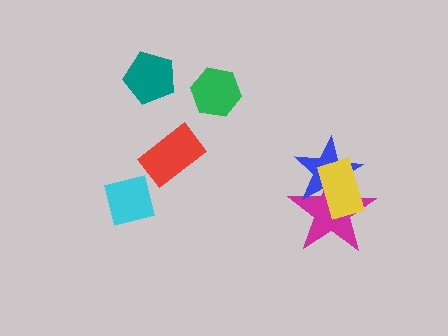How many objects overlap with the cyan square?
0 objects overlap with the cyan square.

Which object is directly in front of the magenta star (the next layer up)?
The blue star is directly in front of the magenta star.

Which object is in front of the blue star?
The yellow rectangle is in front of the blue star.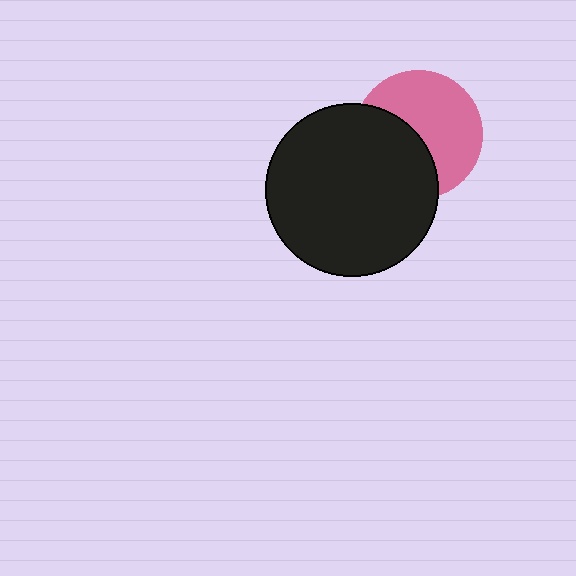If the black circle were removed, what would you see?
You would see the complete pink circle.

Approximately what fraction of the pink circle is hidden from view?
Roughly 42% of the pink circle is hidden behind the black circle.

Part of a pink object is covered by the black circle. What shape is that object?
It is a circle.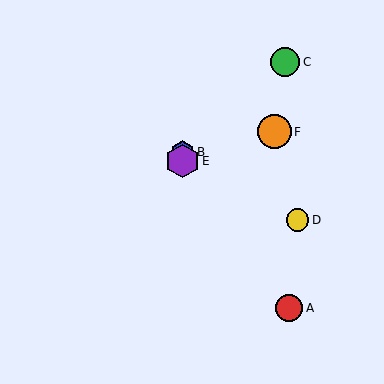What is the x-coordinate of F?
Object F is at x≈274.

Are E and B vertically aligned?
Yes, both are at x≈182.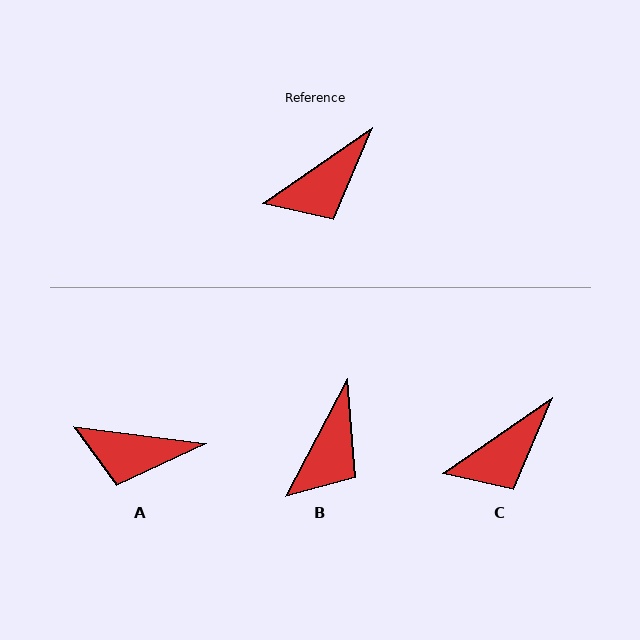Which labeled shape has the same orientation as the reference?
C.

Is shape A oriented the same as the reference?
No, it is off by about 42 degrees.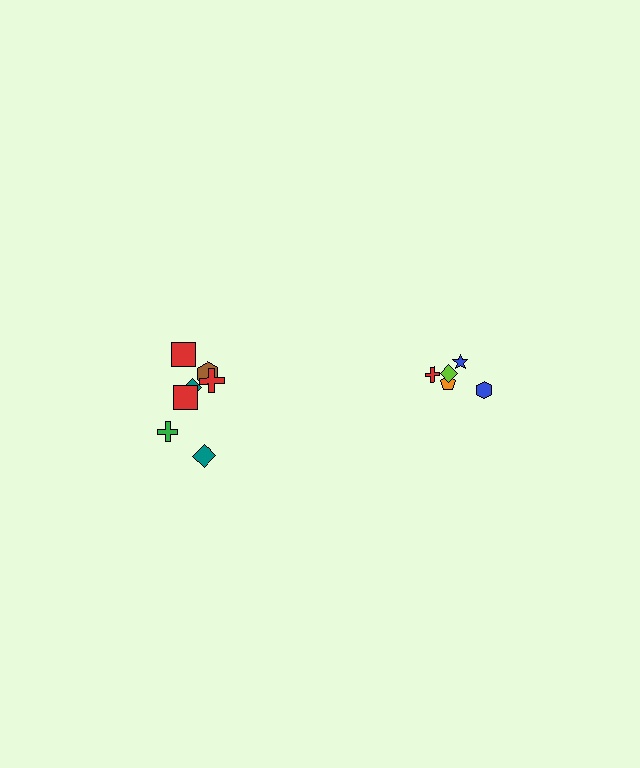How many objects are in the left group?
There are 7 objects.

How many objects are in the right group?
There are 5 objects.